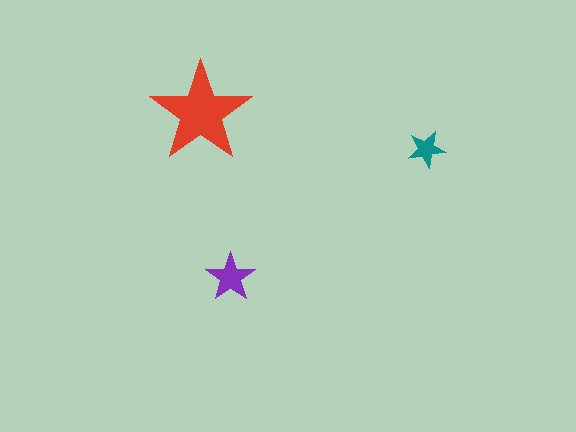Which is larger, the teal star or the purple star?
The purple one.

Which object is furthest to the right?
The teal star is rightmost.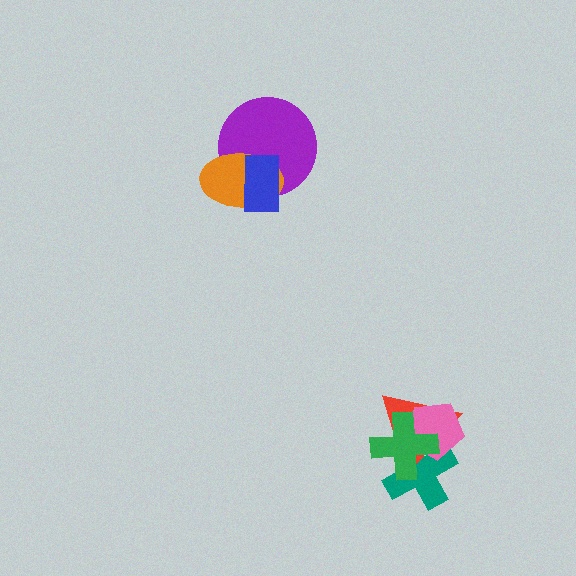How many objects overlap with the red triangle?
3 objects overlap with the red triangle.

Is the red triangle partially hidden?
Yes, it is partially covered by another shape.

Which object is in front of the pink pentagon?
The green cross is in front of the pink pentagon.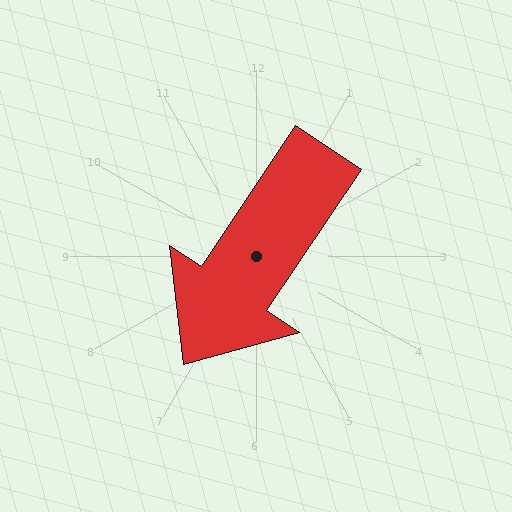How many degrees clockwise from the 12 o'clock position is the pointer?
Approximately 214 degrees.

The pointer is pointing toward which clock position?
Roughly 7 o'clock.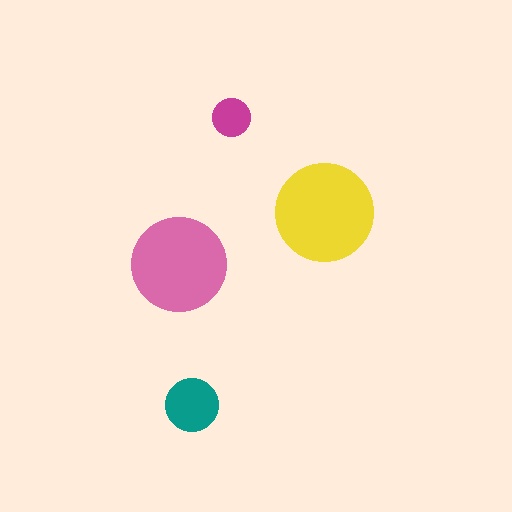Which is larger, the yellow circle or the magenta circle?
The yellow one.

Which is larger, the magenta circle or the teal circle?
The teal one.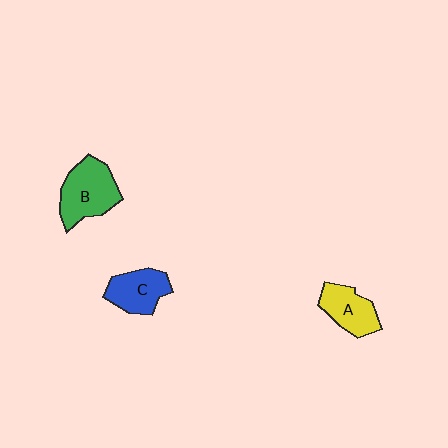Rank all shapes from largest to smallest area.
From largest to smallest: B (green), C (blue), A (yellow).